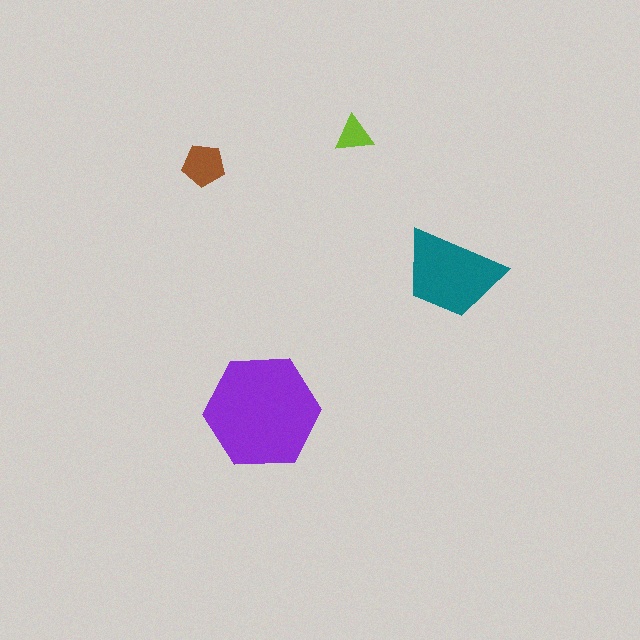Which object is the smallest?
The lime triangle.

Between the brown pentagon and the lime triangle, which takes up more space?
The brown pentagon.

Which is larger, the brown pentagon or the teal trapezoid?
The teal trapezoid.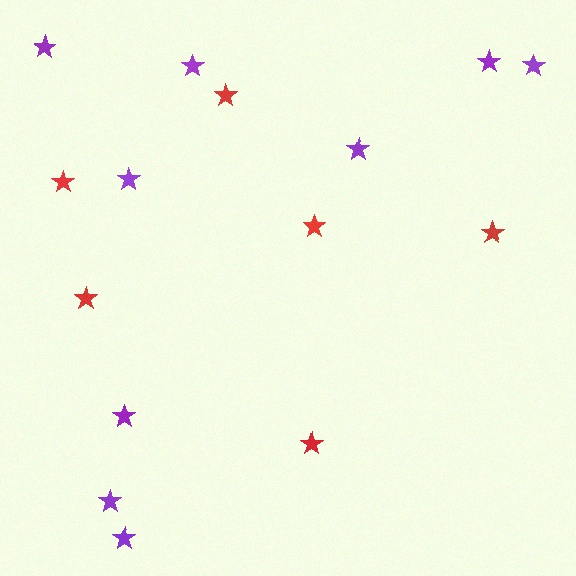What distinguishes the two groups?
There are 2 groups: one group of purple stars (9) and one group of red stars (6).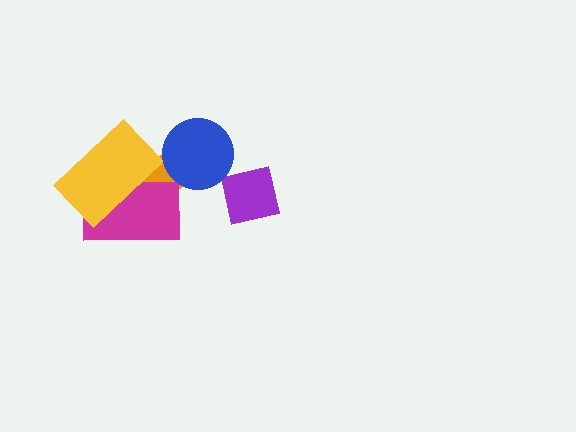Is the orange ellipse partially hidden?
Yes, it is partially covered by another shape.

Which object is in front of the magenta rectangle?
The yellow rectangle is in front of the magenta rectangle.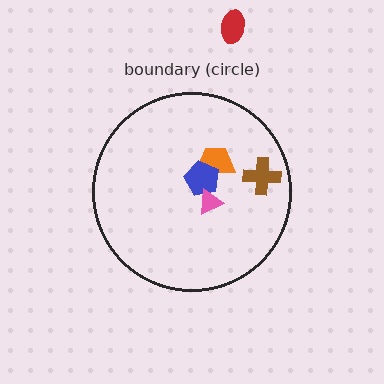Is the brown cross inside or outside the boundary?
Inside.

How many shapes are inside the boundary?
4 inside, 1 outside.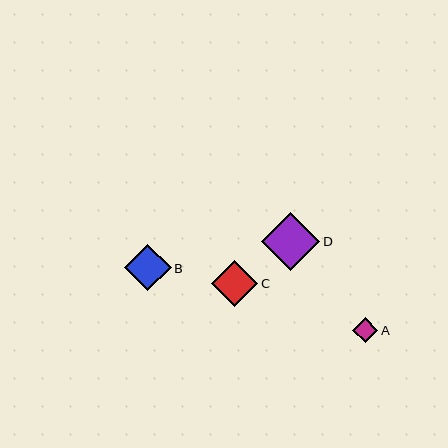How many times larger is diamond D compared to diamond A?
Diamond D is approximately 2.3 times the size of diamond A.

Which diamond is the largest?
Diamond D is the largest with a size of approximately 58 pixels.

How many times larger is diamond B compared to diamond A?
Diamond B is approximately 1.8 times the size of diamond A.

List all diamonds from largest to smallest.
From largest to smallest: D, B, C, A.